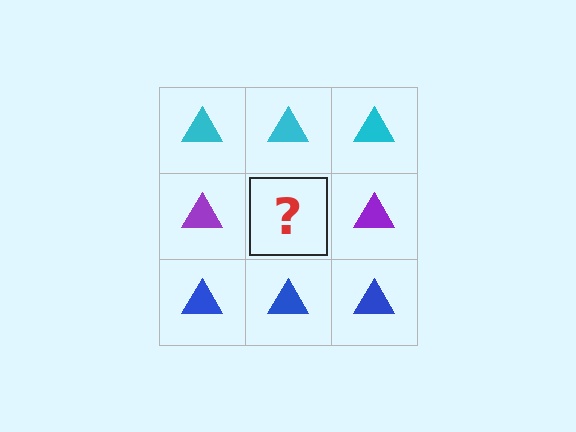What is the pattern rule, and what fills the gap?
The rule is that each row has a consistent color. The gap should be filled with a purple triangle.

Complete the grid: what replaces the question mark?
The question mark should be replaced with a purple triangle.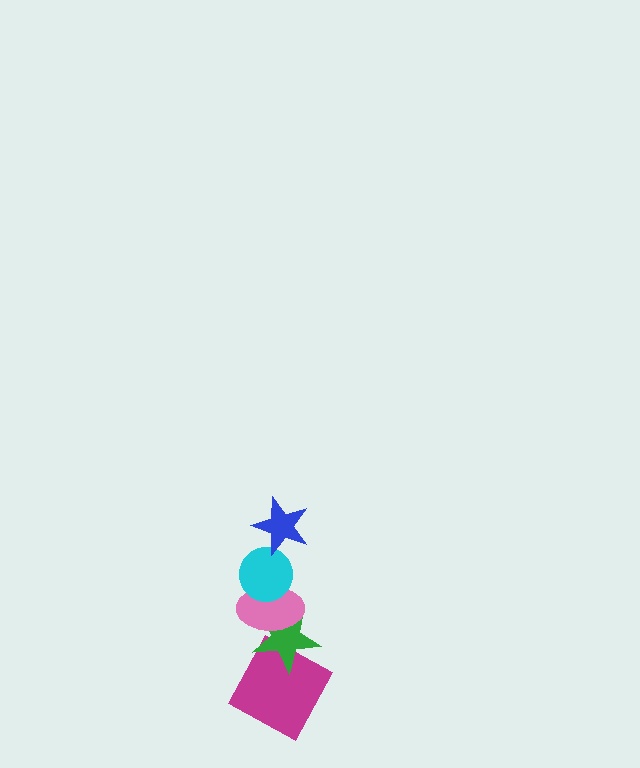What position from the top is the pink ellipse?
The pink ellipse is 3rd from the top.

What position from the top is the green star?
The green star is 4th from the top.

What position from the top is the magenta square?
The magenta square is 5th from the top.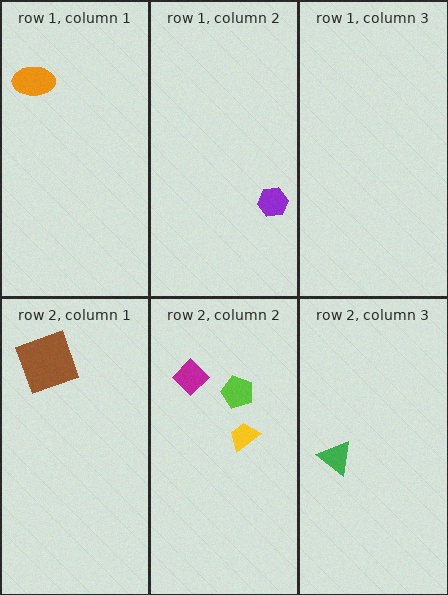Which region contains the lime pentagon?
The row 2, column 2 region.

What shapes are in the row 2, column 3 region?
The green triangle.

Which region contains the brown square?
The row 2, column 1 region.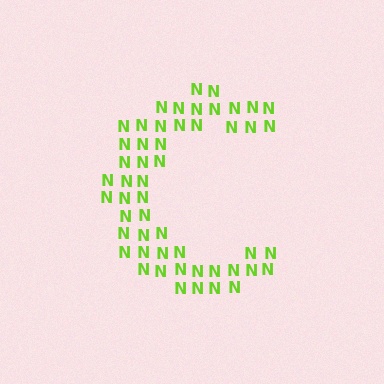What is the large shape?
The large shape is the letter C.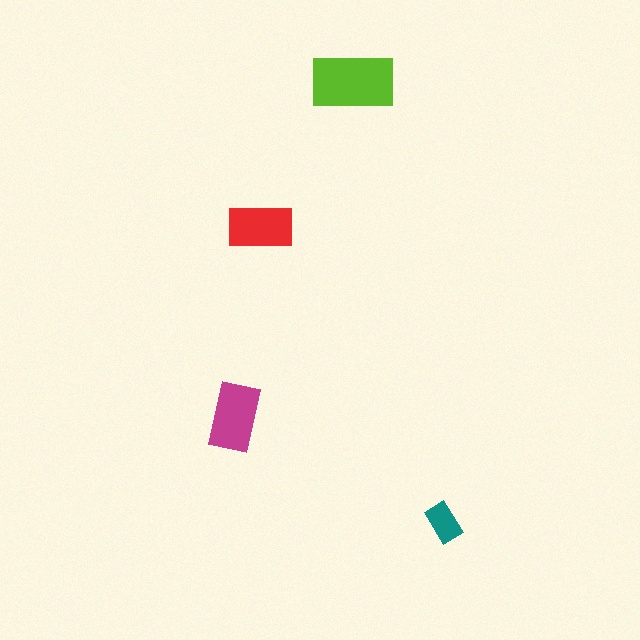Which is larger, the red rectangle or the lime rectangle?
The lime one.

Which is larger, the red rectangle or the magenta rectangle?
The magenta one.